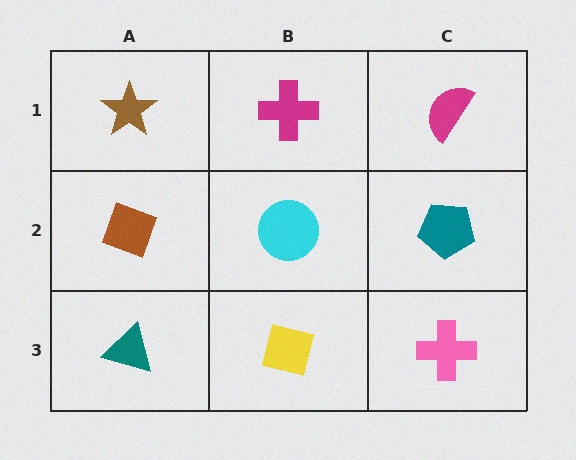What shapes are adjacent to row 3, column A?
A brown diamond (row 2, column A), a yellow square (row 3, column B).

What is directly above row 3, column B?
A cyan circle.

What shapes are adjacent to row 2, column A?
A brown star (row 1, column A), a teal triangle (row 3, column A), a cyan circle (row 2, column B).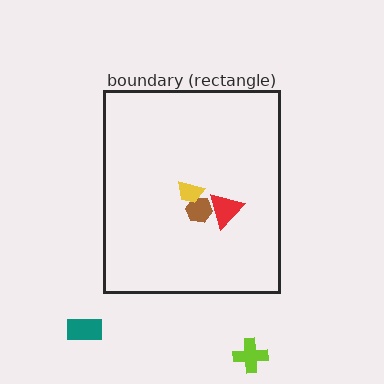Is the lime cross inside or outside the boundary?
Outside.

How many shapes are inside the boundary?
3 inside, 2 outside.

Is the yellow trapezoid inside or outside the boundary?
Inside.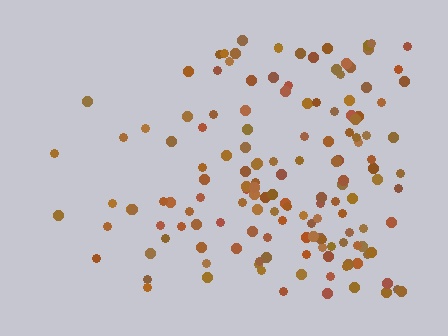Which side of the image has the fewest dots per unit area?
The left.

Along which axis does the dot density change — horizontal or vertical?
Horizontal.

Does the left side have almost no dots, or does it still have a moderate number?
Still a moderate number, just noticeably fewer than the right.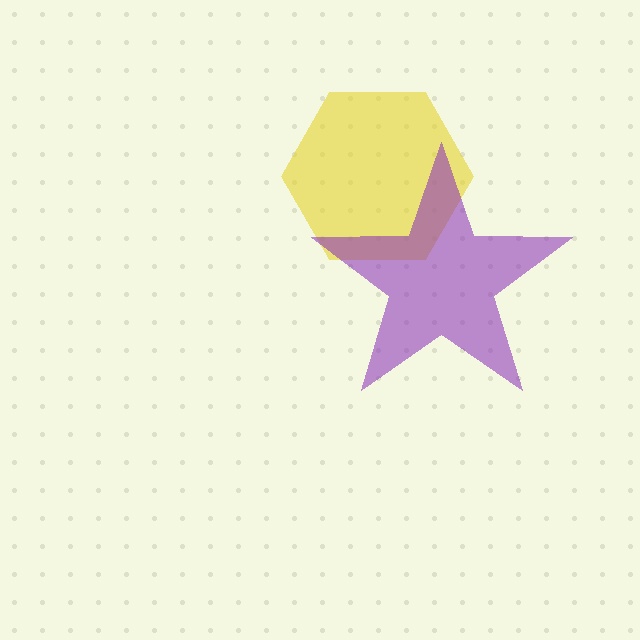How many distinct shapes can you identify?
There are 2 distinct shapes: a yellow hexagon, a purple star.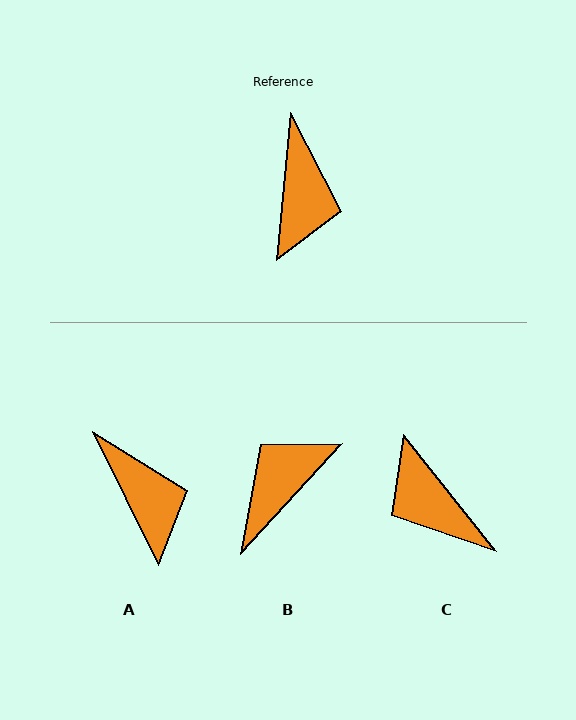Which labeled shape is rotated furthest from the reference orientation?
B, about 143 degrees away.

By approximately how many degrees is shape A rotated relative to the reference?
Approximately 31 degrees counter-clockwise.